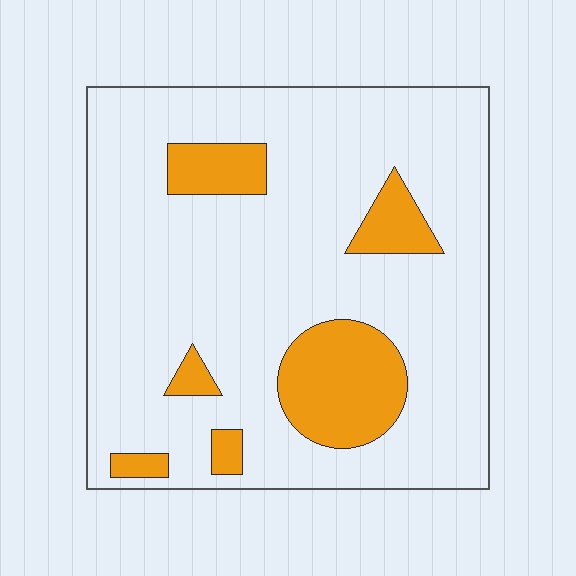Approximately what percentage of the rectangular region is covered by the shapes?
Approximately 15%.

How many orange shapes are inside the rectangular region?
6.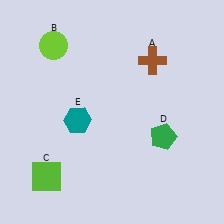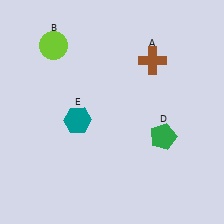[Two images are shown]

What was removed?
The lime square (C) was removed in Image 2.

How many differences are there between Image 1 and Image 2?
There is 1 difference between the two images.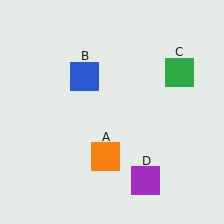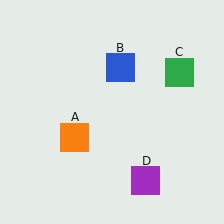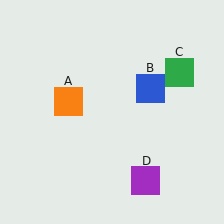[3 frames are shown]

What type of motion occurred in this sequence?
The orange square (object A), blue square (object B) rotated clockwise around the center of the scene.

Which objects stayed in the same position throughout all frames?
Green square (object C) and purple square (object D) remained stationary.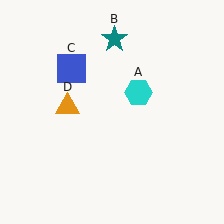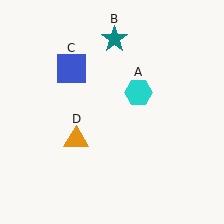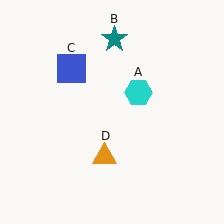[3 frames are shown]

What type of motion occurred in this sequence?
The orange triangle (object D) rotated counterclockwise around the center of the scene.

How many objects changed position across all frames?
1 object changed position: orange triangle (object D).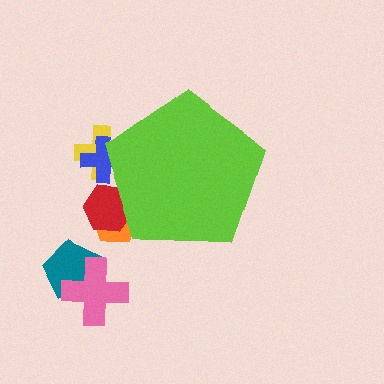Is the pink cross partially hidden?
No, the pink cross is fully visible.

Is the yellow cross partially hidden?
Yes, the yellow cross is partially hidden behind the lime pentagon.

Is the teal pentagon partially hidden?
No, the teal pentagon is fully visible.